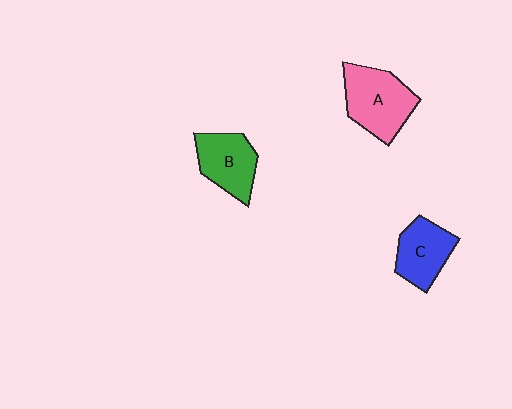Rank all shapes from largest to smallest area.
From largest to smallest: A (pink), B (green), C (blue).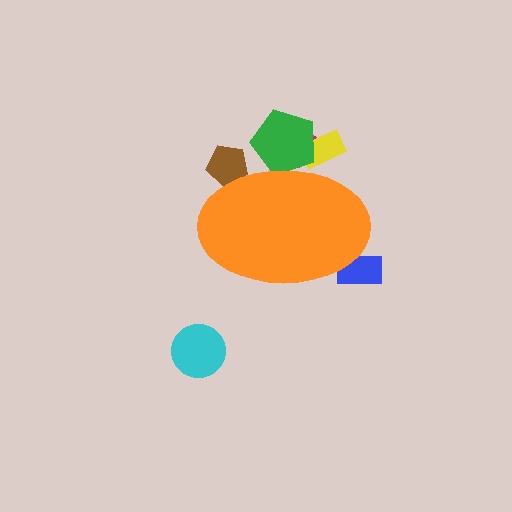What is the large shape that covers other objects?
An orange ellipse.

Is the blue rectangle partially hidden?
Yes, the blue rectangle is partially hidden behind the orange ellipse.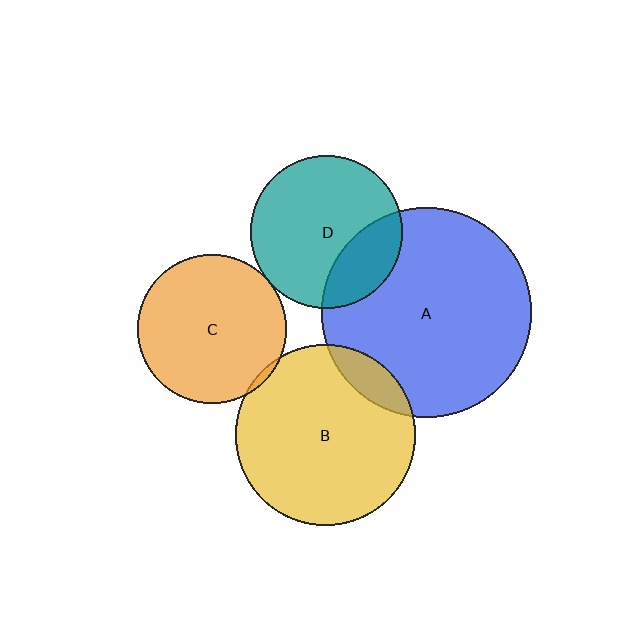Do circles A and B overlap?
Yes.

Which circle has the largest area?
Circle A (blue).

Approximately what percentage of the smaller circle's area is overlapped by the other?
Approximately 10%.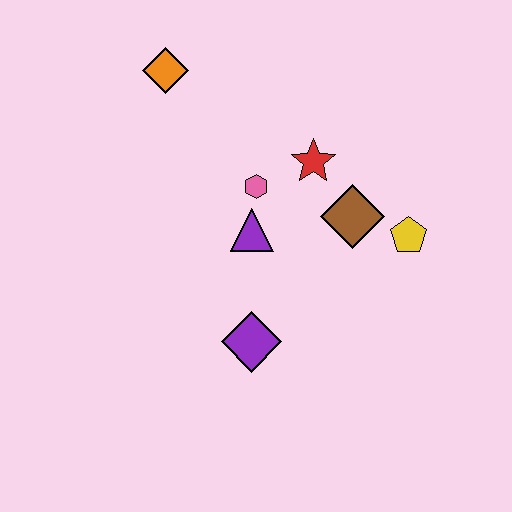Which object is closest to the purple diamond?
The purple triangle is closest to the purple diamond.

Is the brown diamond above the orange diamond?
No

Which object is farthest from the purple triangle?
The orange diamond is farthest from the purple triangle.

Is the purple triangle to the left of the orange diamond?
No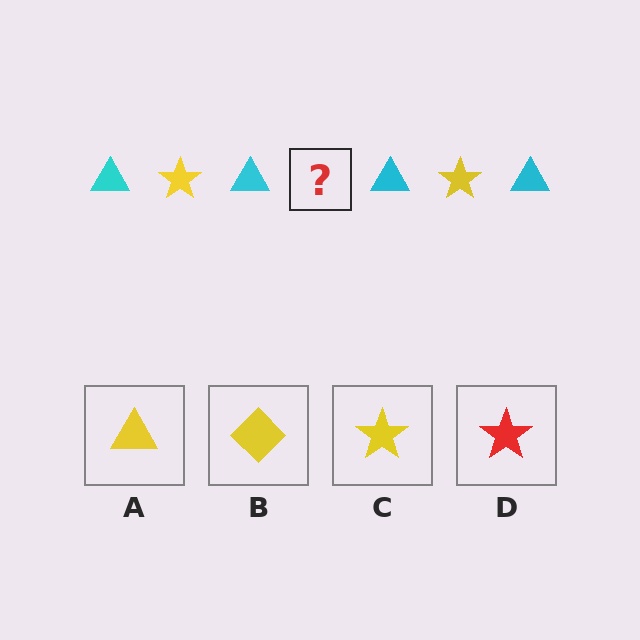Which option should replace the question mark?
Option C.